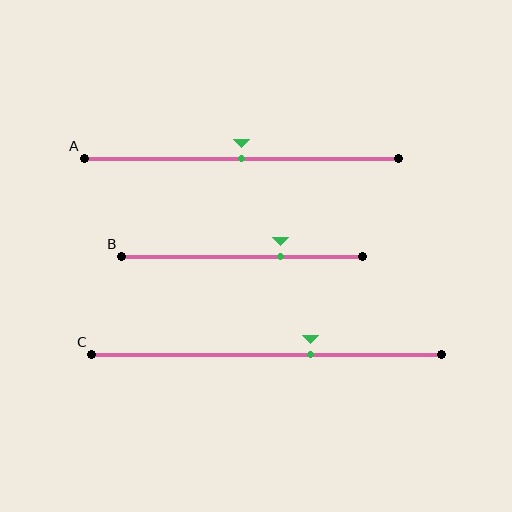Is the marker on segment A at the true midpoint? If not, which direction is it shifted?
Yes, the marker on segment A is at the true midpoint.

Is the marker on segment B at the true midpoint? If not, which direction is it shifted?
No, the marker on segment B is shifted to the right by about 16% of the segment length.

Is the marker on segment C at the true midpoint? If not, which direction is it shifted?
No, the marker on segment C is shifted to the right by about 13% of the segment length.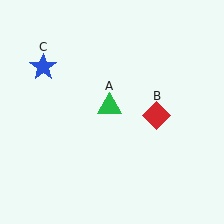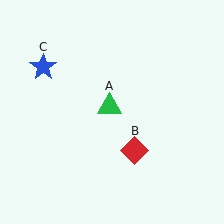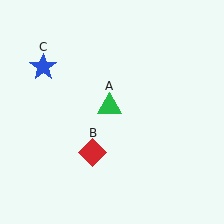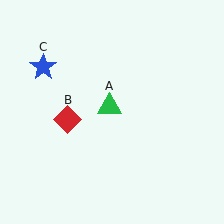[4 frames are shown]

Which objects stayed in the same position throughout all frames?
Green triangle (object A) and blue star (object C) remained stationary.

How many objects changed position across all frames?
1 object changed position: red diamond (object B).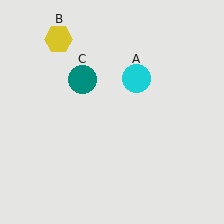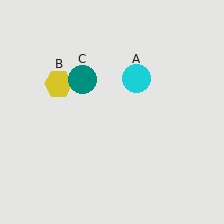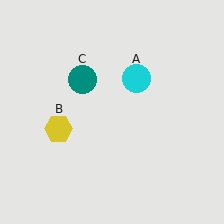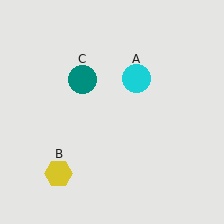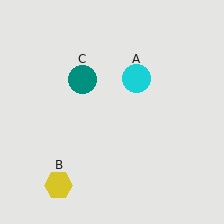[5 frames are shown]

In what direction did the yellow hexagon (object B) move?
The yellow hexagon (object B) moved down.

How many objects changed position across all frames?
1 object changed position: yellow hexagon (object B).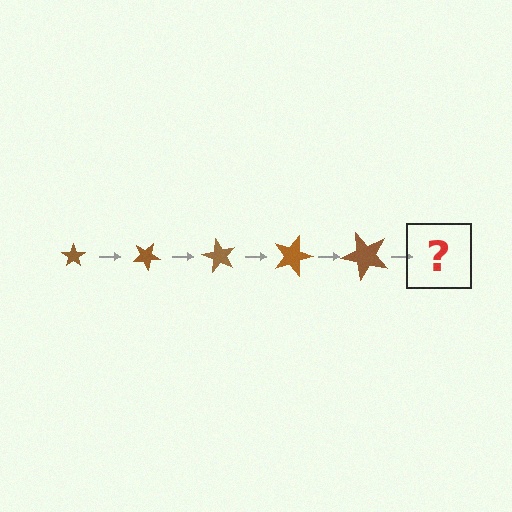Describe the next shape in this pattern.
It should be a star, larger than the previous one and rotated 150 degrees from the start.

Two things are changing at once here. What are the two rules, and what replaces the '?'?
The two rules are that the star grows larger each step and it rotates 30 degrees each step. The '?' should be a star, larger than the previous one and rotated 150 degrees from the start.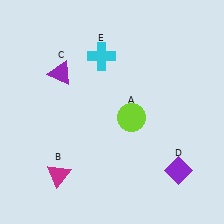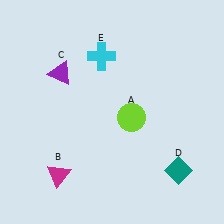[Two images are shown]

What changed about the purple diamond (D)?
In Image 1, D is purple. In Image 2, it changed to teal.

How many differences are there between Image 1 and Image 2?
There is 1 difference between the two images.